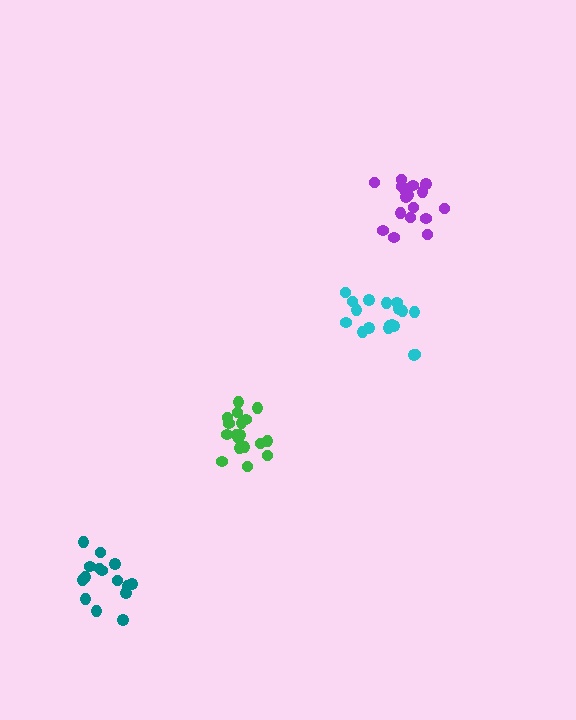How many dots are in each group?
Group 1: 15 dots, Group 2: 18 dots, Group 3: 18 dots, Group 4: 19 dots (70 total).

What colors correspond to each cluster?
The clusters are colored: teal, cyan, purple, green.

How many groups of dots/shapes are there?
There are 4 groups.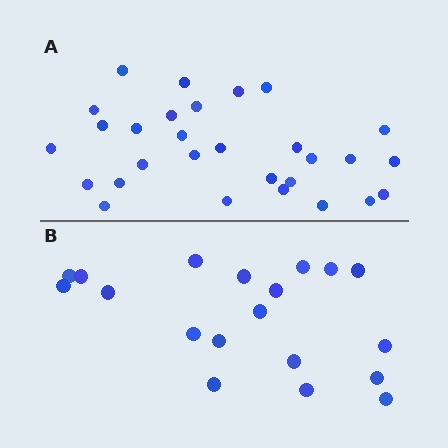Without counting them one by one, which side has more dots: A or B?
Region A (the top region) has more dots.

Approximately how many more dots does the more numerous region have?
Region A has roughly 10 or so more dots than region B.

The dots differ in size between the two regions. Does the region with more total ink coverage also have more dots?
No. Region B has more total ink coverage because its dots are larger, but region A actually contains more individual dots. Total area can be misleading — the number of items is what matters here.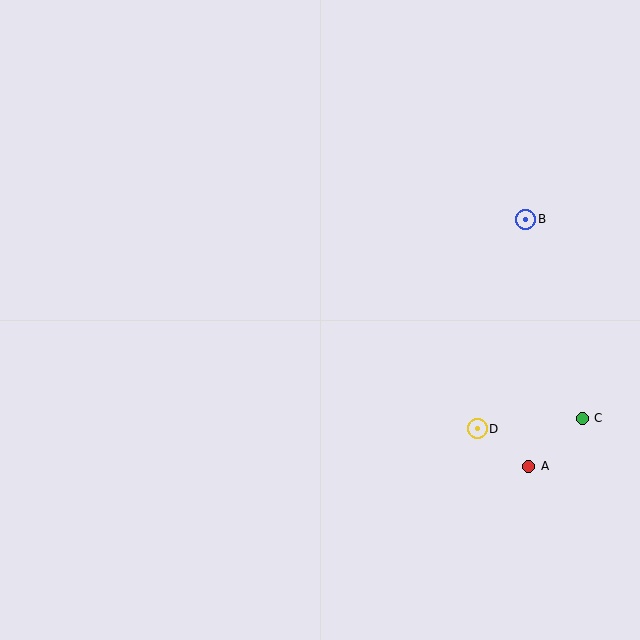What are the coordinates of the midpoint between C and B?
The midpoint between C and B is at (554, 319).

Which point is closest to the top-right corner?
Point B is closest to the top-right corner.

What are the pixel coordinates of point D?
Point D is at (477, 429).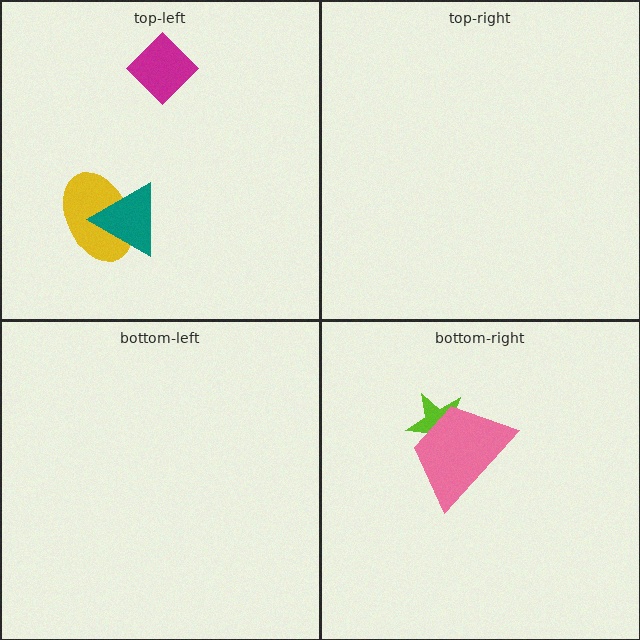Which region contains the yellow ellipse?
The top-left region.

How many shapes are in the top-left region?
3.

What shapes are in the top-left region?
The magenta diamond, the yellow ellipse, the teal triangle.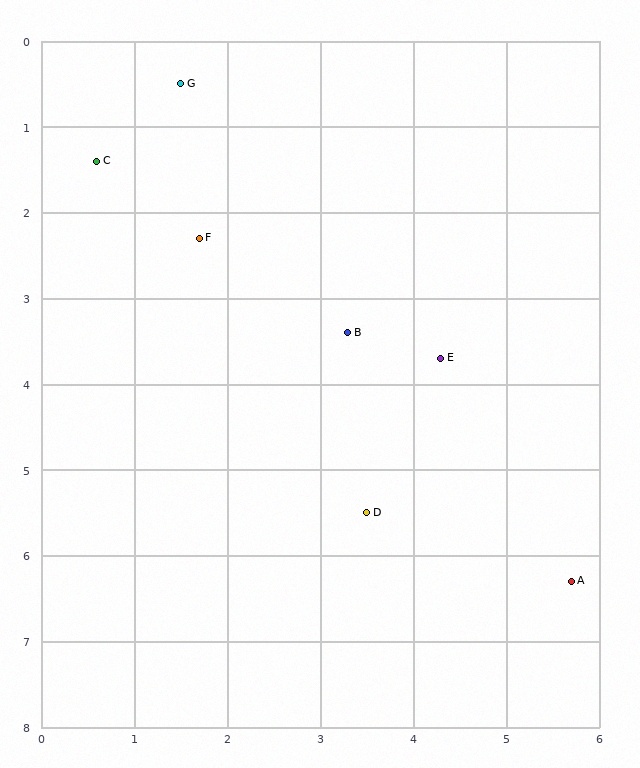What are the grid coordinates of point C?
Point C is at approximately (0.6, 1.4).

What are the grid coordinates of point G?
Point G is at approximately (1.5, 0.5).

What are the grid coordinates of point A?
Point A is at approximately (5.7, 6.3).